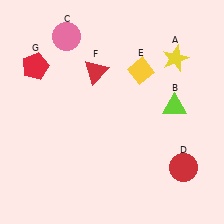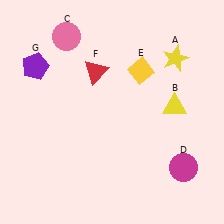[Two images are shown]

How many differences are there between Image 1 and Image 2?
There are 3 differences between the two images.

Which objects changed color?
B changed from lime to yellow. D changed from red to magenta. G changed from red to purple.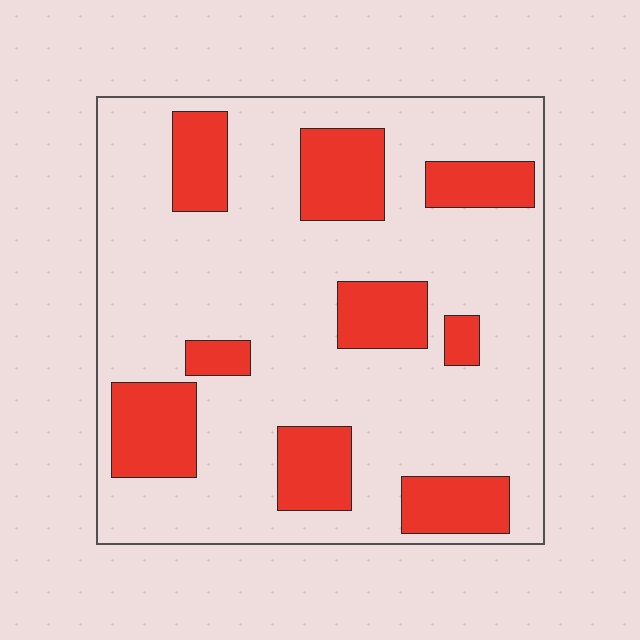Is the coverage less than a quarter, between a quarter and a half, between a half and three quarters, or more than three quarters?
Less than a quarter.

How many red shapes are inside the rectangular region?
9.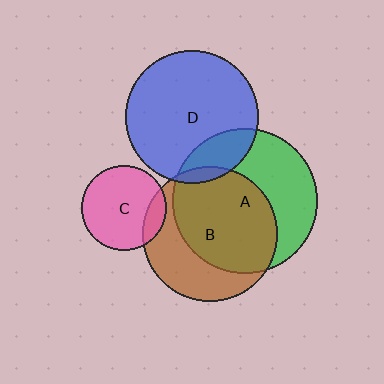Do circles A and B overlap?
Yes.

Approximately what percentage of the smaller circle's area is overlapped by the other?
Approximately 60%.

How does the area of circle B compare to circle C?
Approximately 2.5 times.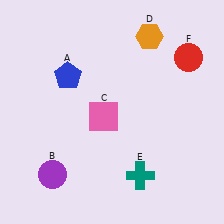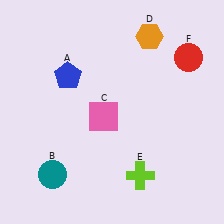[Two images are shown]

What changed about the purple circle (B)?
In Image 1, B is purple. In Image 2, it changed to teal.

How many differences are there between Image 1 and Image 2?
There are 2 differences between the two images.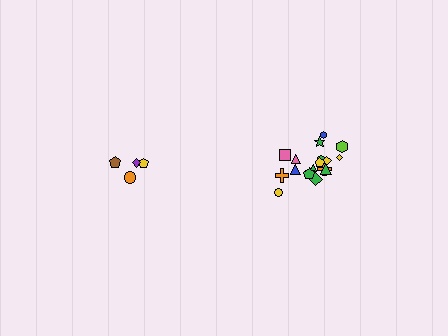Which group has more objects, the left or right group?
The right group.